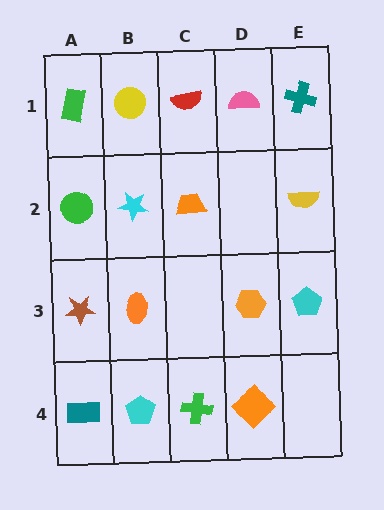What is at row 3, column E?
A cyan pentagon.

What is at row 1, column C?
A red semicircle.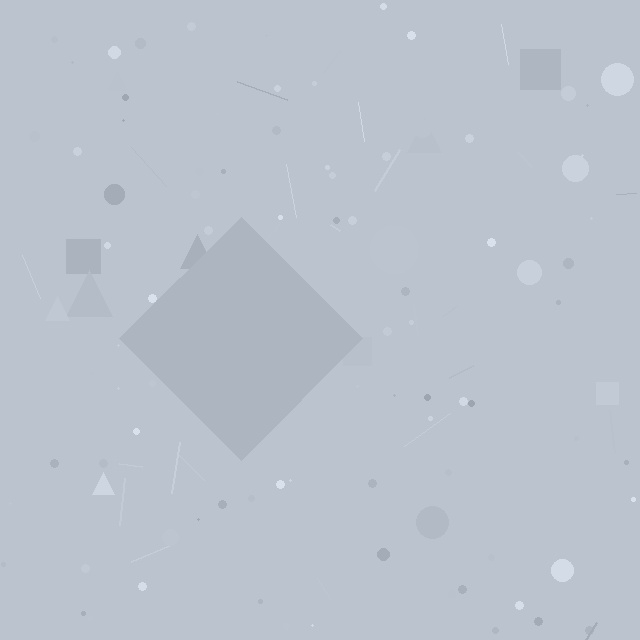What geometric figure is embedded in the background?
A diamond is embedded in the background.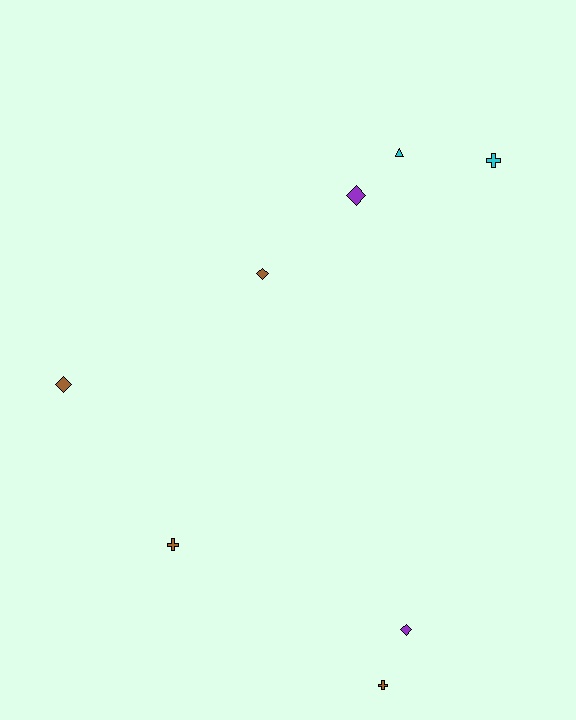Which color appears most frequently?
Brown, with 4 objects.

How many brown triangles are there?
There are no brown triangles.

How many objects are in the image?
There are 8 objects.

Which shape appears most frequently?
Diamond, with 4 objects.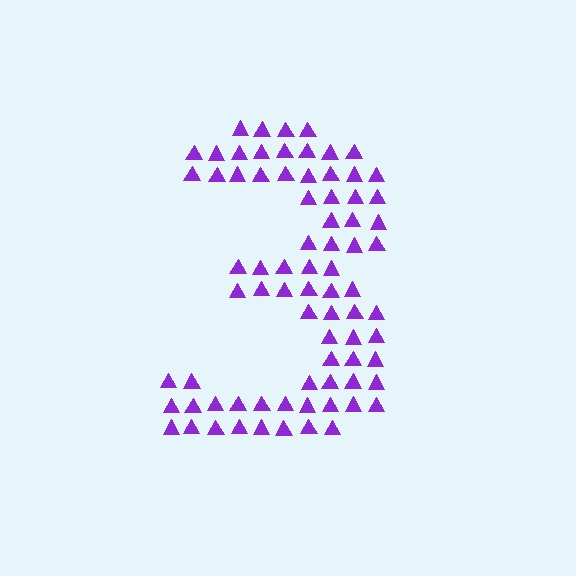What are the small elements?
The small elements are triangles.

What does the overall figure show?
The overall figure shows the digit 3.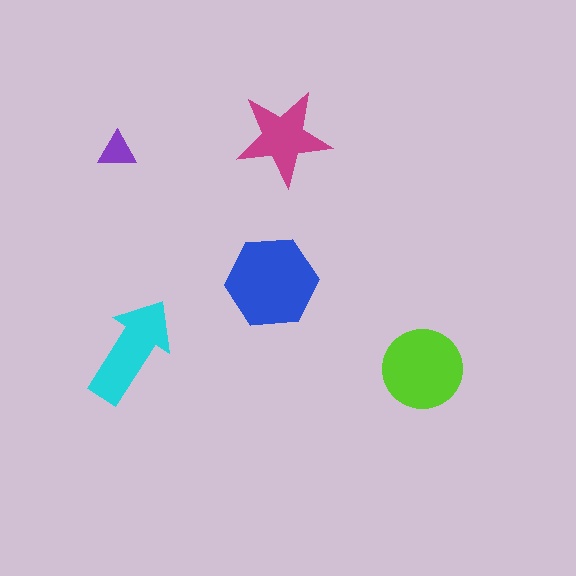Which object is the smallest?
The purple triangle.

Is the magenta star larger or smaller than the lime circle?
Smaller.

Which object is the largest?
The blue hexagon.